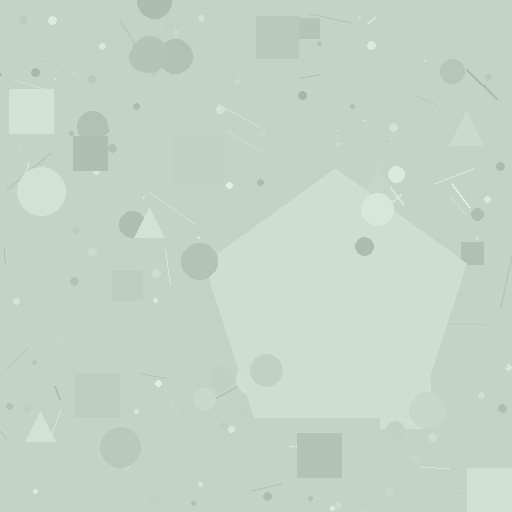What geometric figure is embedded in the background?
A pentagon is embedded in the background.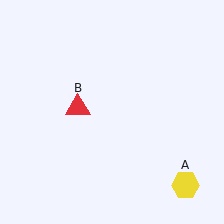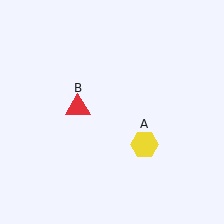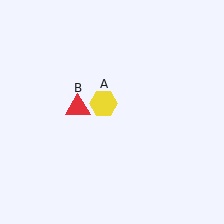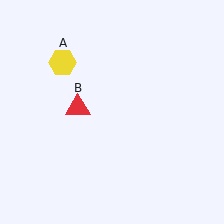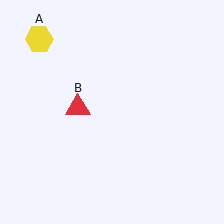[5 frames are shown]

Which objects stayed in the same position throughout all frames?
Red triangle (object B) remained stationary.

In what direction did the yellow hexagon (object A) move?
The yellow hexagon (object A) moved up and to the left.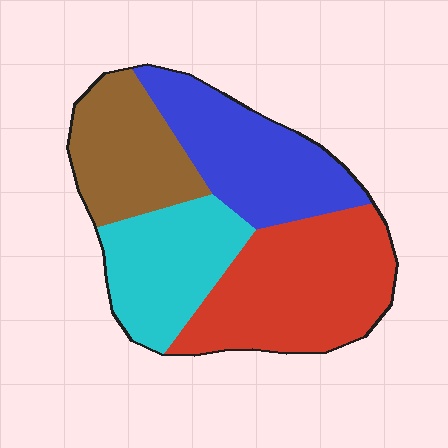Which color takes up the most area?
Red, at roughly 35%.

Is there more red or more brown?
Red.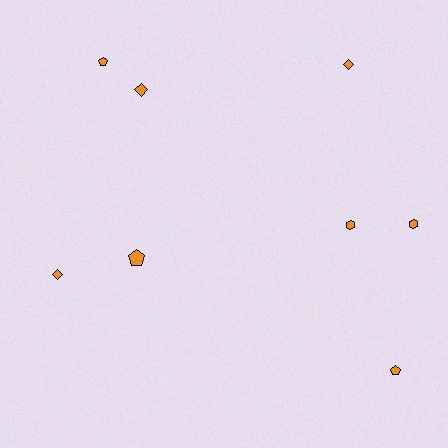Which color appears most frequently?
Orange, with 8 objects.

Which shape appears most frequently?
Diamond, with 3 objects.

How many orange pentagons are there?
There are 3 orange pentagons.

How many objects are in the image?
There are 8 objects.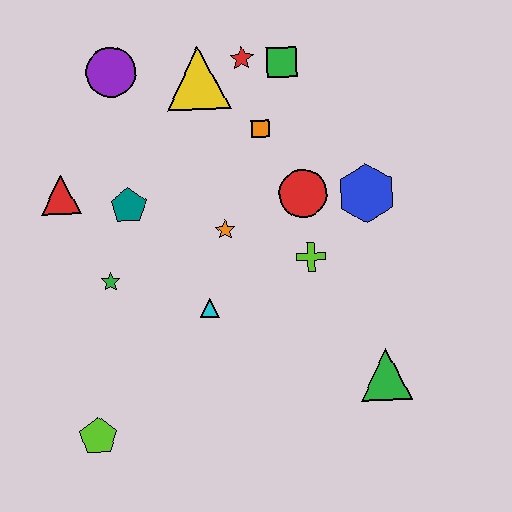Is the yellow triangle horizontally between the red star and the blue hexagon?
No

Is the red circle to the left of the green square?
No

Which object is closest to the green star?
The teal pentagon is closest to the green star.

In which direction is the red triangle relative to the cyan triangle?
The red triangle is to the left of the cyan triangle.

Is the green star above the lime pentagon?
Yes